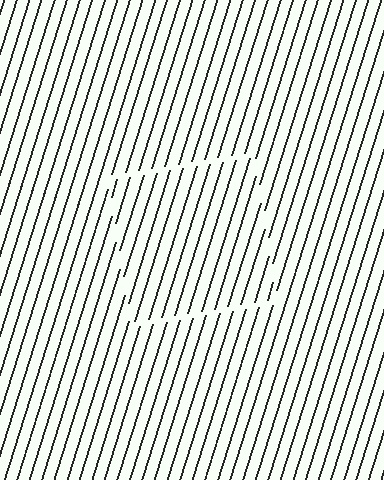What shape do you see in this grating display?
An illusory square. The interior of the shape contains the same grating, shifted by half a period — the contour is defined by the phase discontinuity where line-ends from the inner and outer gratings abut.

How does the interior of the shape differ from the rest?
The interior of the shape contains the same grating, shifted by half a period — the contour is defined by the phase discontinuity where line-ends from the inner and outer gratings abut.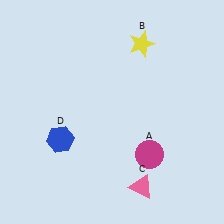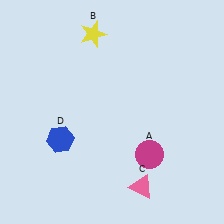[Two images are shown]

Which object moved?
The yellow star (B) moved left.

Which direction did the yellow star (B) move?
The yellow star (B) moved left.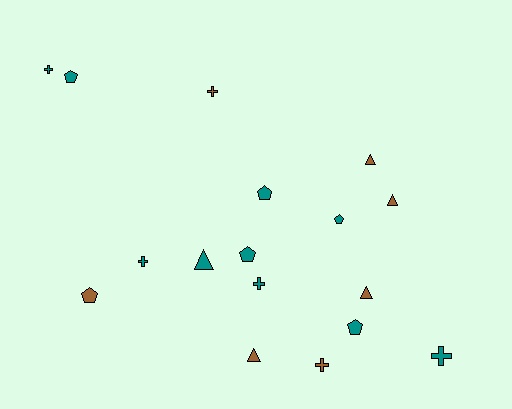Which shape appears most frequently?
Cross, with 6 objects.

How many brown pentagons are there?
There is 1 brown pentagon.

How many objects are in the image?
There are 17 objects.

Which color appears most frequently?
Teal, with 10 objects.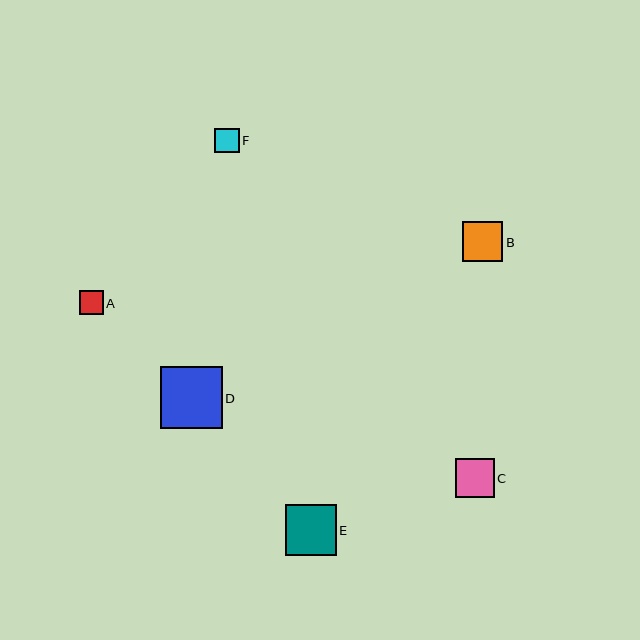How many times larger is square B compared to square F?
Square B is approximately 1.7 times the size of square F.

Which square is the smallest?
Square A is the smallest with a size of approximately 24 pixels.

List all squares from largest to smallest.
From largest to smallest: D, E, B, C, F, A.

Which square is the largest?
Square D is the largest with a size of approximately 62 pixels.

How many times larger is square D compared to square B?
Square D is approximately 1.5 times the size of square B.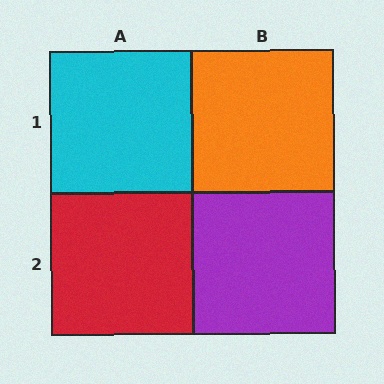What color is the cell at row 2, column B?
Purple.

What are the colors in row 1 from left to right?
Cyan, orange.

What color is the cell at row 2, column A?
Red.